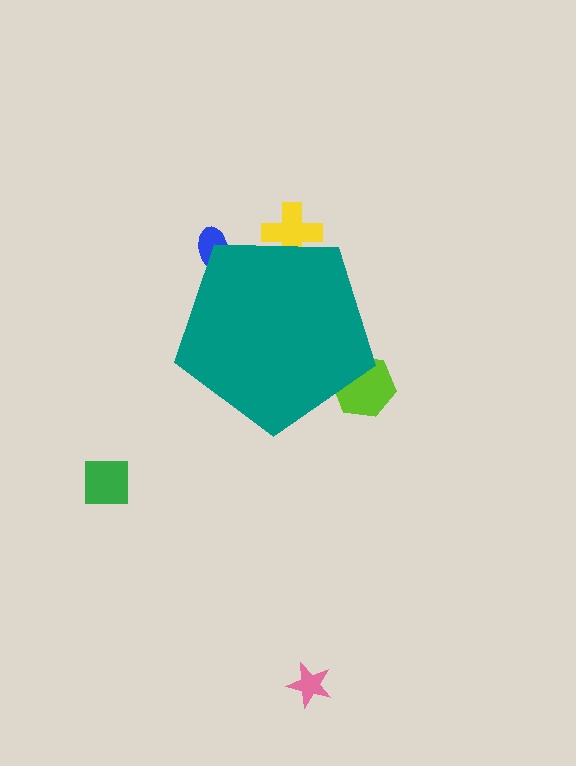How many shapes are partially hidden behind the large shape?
3 shapes are partially hidden.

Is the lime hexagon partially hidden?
Yes, the lime hexagon is partially hidden behind the teal pentagon.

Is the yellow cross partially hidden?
Yes, the yellow cross is partially hidden behind the teal pentagon.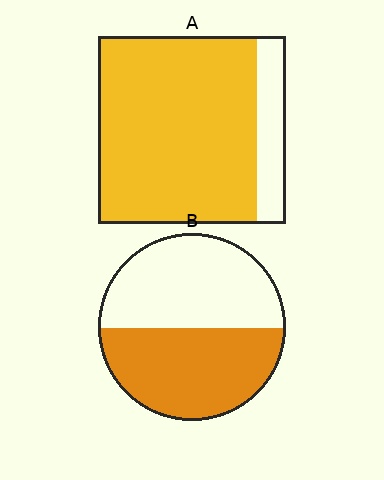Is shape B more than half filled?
Roughly half.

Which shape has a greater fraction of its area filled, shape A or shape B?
Shape A.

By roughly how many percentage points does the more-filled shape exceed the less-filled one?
By roughly 35 percentage points (A over B).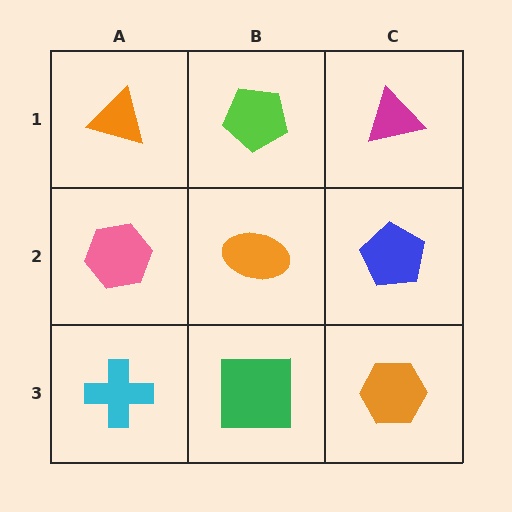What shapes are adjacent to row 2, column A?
An orange triangle (row 1, column A), a cyan cross (row 3, column A), an orange ellipse (row 2, column B).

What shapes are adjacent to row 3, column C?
A blue pentagon (row 2, column C), a green square (row 3, column B).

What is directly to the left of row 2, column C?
An orange ellipse.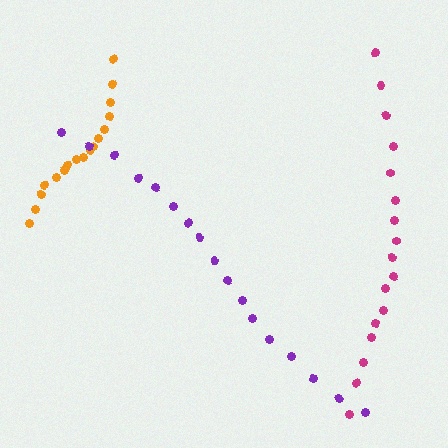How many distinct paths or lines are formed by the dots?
There are 3 distinct paths.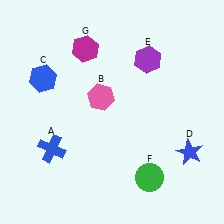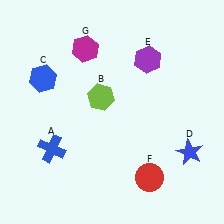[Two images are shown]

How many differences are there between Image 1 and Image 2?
There are 2 differences between the two images.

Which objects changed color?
B changed from pink to lime. F changed from green to red.